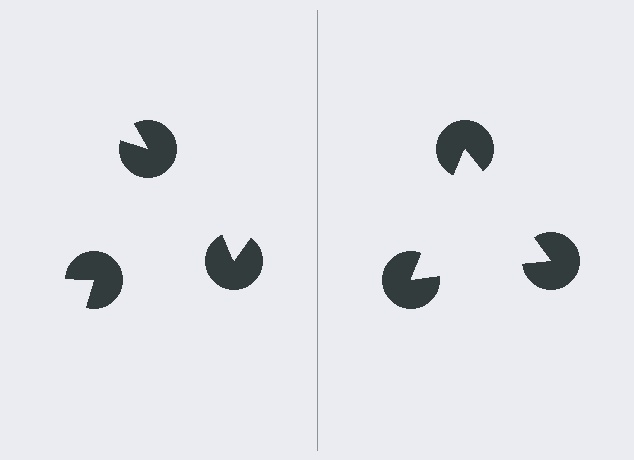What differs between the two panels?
The pac-man discs are positioned identically on both sides; only the wedge orientations differ. On the right they align to a triangle; on the left they are misaligned.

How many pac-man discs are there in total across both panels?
6 — 3 on each side.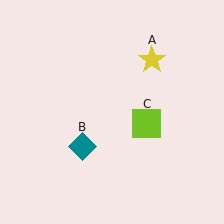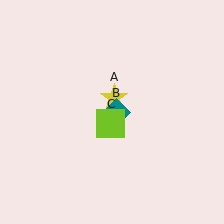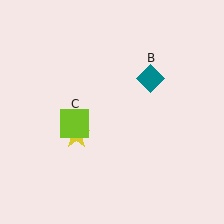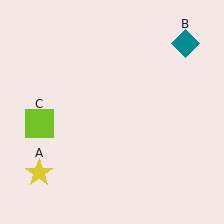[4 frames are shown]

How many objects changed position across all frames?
3 objects changed position: yellow star (object A), teal diamond (object B), lime square (object C).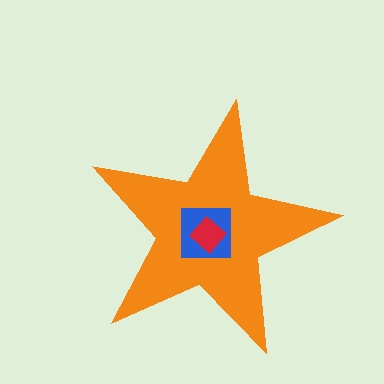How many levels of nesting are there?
3.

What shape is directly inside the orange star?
The blue square.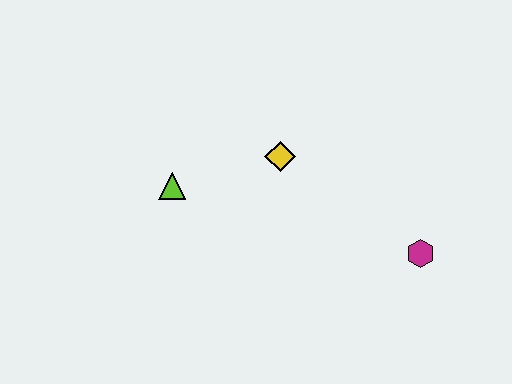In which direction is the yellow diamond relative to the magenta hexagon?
The yellow diamond is to the left of the magenta hexagon.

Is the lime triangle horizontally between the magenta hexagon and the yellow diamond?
No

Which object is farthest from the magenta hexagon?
The lime triangle is farthest from the magenta hexagon.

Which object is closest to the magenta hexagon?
The yellow diamond is closest to the magenta hexagon.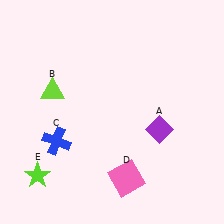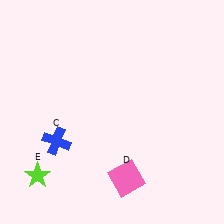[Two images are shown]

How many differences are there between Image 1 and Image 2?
There are 2 differences between the two images.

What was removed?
The lime triangle (B), the purple diamond (A) were removed in Image 2.